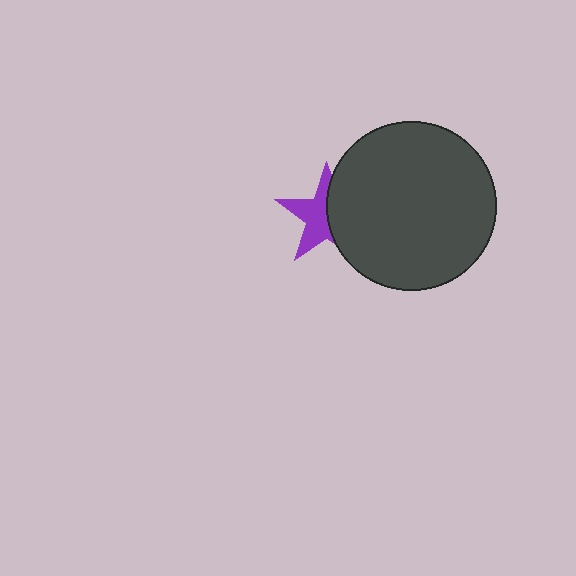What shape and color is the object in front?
The object in front is a dark gray circle.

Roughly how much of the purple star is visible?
About half of it is visible (roughly 53%).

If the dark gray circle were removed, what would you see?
You would see the complete purple star.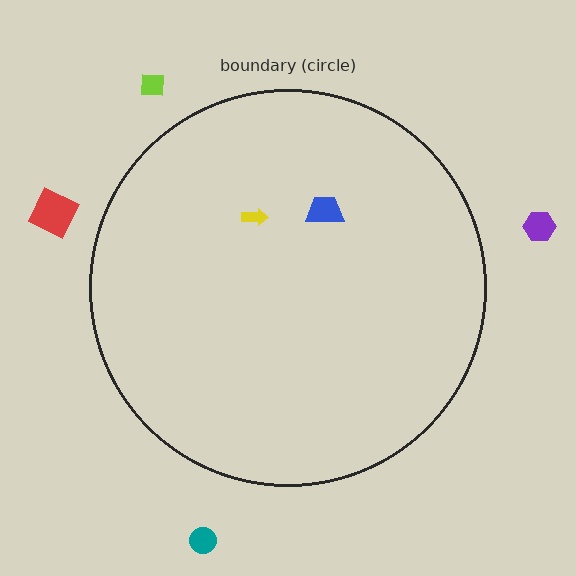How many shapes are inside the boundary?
2 inside, 4 outside.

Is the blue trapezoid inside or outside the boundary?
Inside.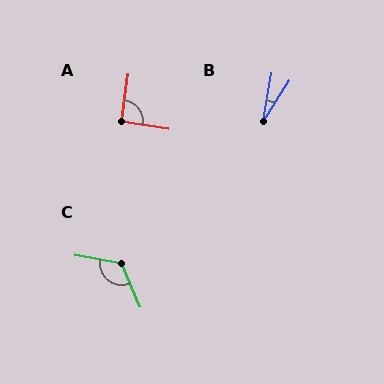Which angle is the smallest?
B, at approximately 23 degrees.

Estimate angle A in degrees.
Approximately 91 degrees.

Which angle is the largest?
C, at approximately 123 degrees.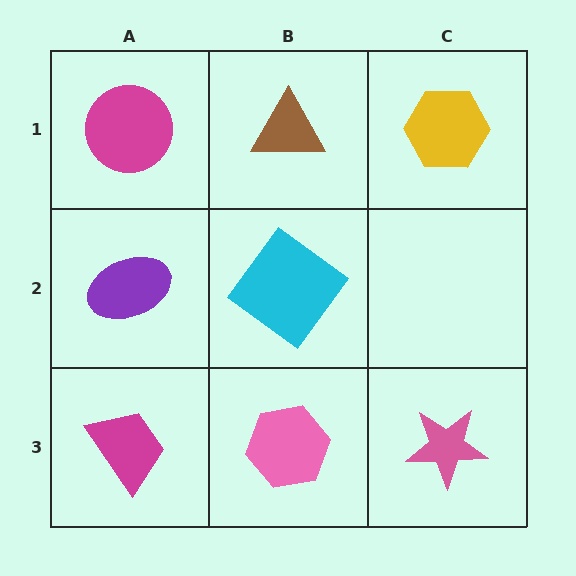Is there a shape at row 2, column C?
No, that cell is empty.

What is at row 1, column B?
A brown triangle.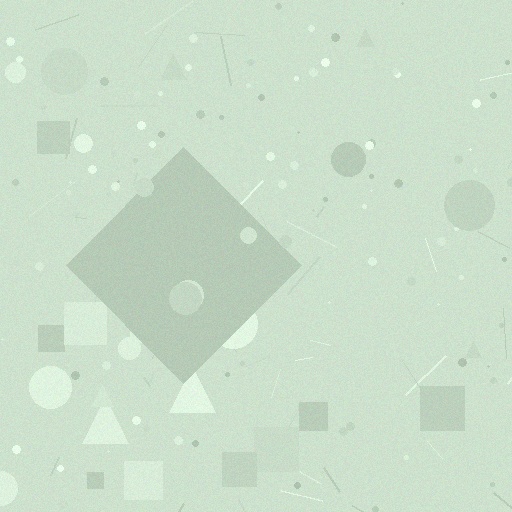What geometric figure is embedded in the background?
A diamond is embedded in the background.